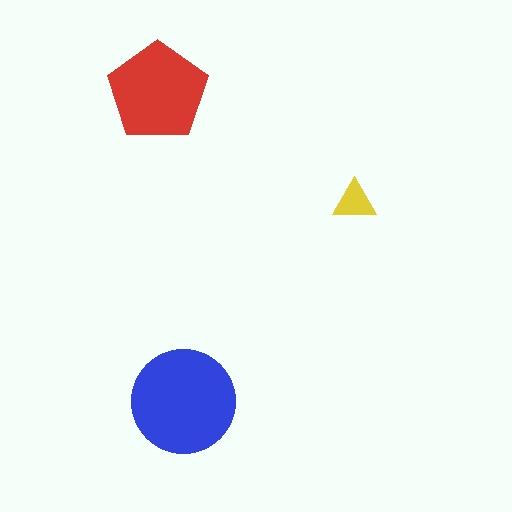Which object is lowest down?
The blue circle is bottommost.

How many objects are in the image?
There are 3 objects in the image.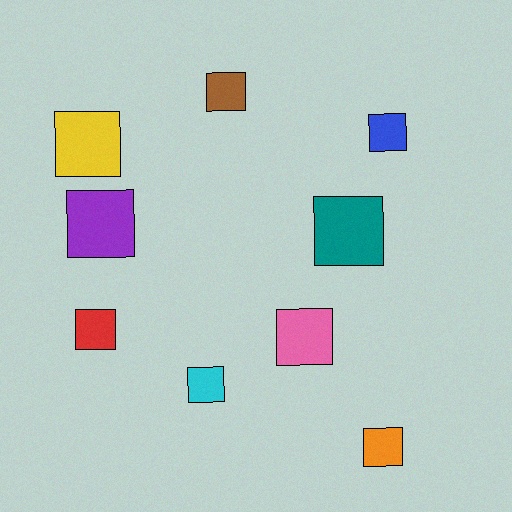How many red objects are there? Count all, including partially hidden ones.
There is 1 red object.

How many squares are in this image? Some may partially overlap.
There are 9 squares.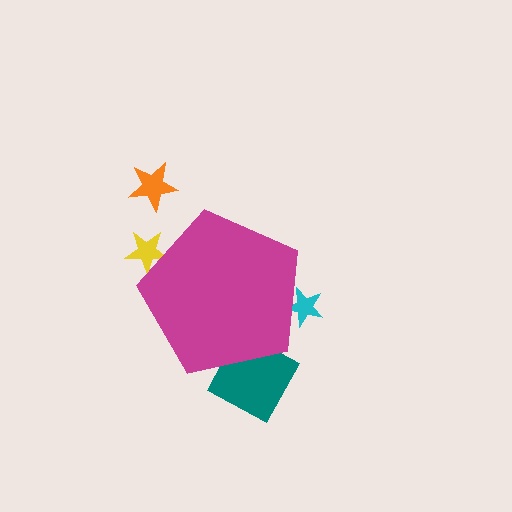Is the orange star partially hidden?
No, the orange star is fully visible.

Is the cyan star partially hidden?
Yes, the cyan star is partially hidden behind the magenta pentagon.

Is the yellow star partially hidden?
Yes, the yellow star is partially hidden behind the magenta pentagon.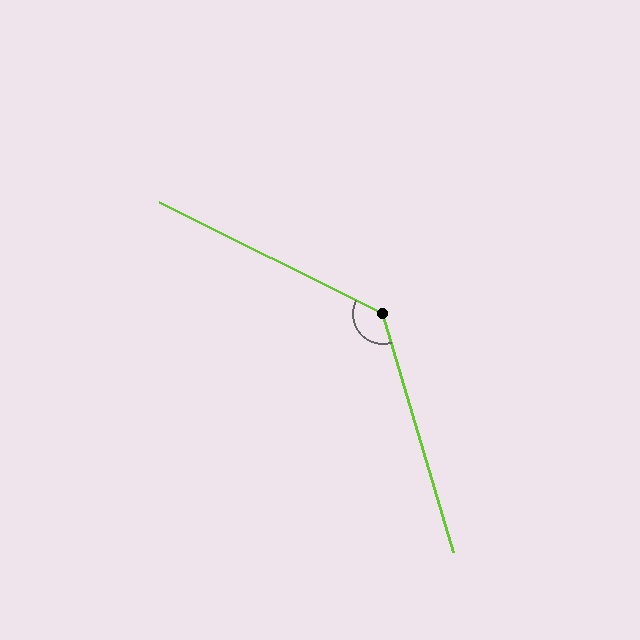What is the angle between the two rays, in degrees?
Approximately 133 degrees.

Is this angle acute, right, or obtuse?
It is obtuse.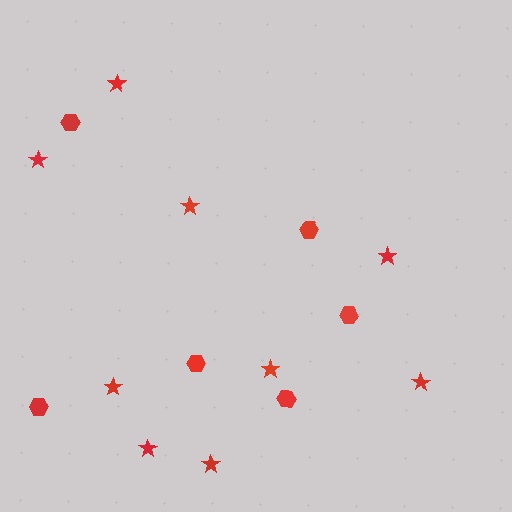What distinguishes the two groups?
There are 2 groups: one group of stars (9) and one group of hexagons (6).